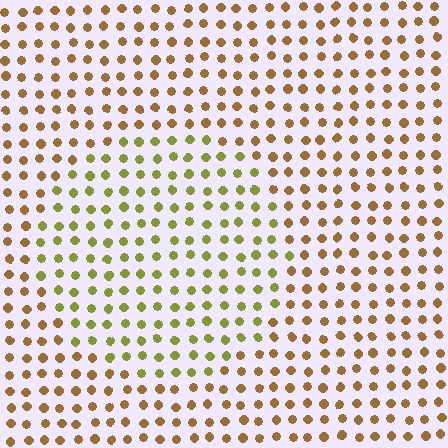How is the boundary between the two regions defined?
The boundary is defined purely by a slight shift in hue (about 39 degrees). Spacing, size, and orientation are identical on both sides.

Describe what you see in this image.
The image is filled with small brown elements in a uniform arrangement. A circle-shaped region is visible where the elements are tinted to a slightly different hue, forming a subtle color boundary.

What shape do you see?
I see a circle.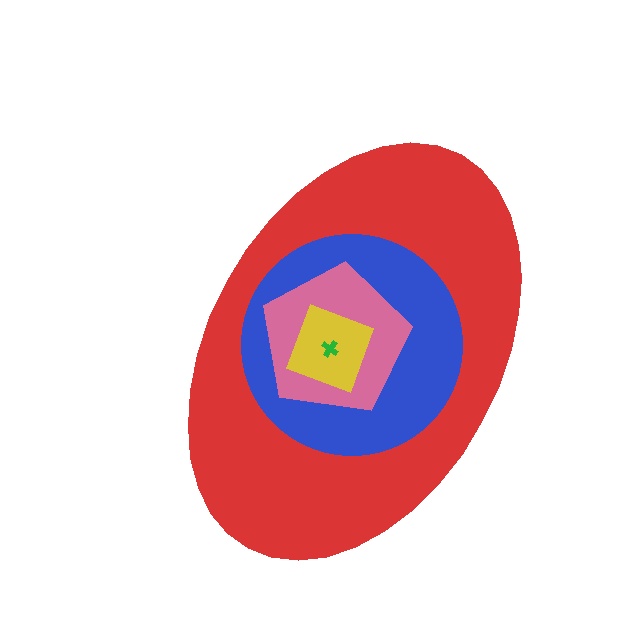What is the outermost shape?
The red ellipse.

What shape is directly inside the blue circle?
The pink pentagon.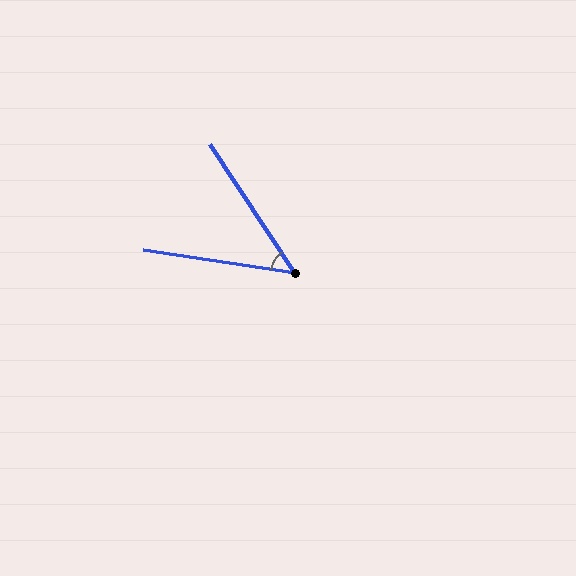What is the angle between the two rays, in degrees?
Approximately 48 degrees.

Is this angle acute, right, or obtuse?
It is acute.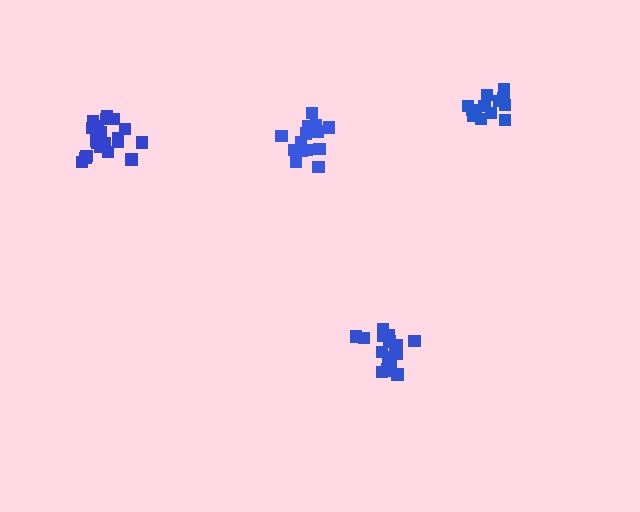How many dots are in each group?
Group 1: 14 dots, Group 2: 18 dots, Group 3: 20 dots, Group 4: 14 dots (66 total).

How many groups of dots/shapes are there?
There are 4 groups.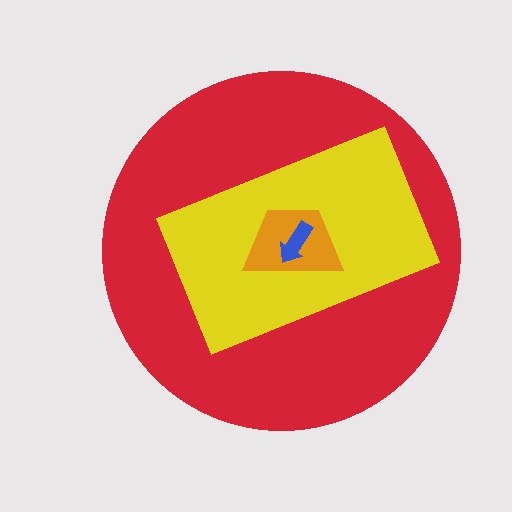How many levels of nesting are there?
4.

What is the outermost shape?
The red circle.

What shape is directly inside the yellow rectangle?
The orange trapezoid.